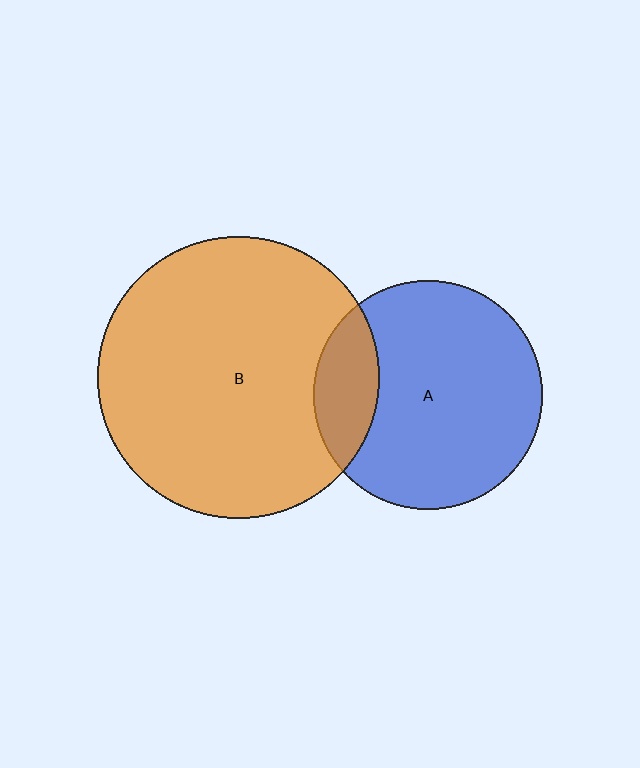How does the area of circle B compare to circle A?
Approximately 1.5 times.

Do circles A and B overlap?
Yes.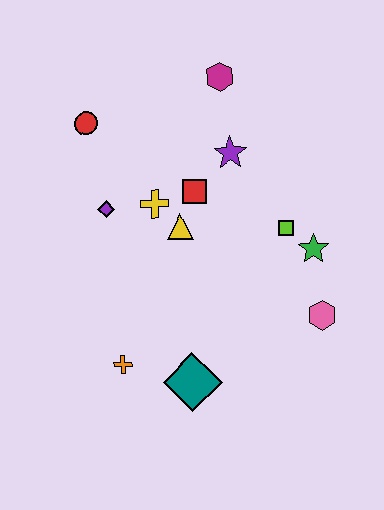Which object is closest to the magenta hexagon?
The purple star is closest to the magenta hexagon.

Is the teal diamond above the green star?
No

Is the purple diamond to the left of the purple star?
Yes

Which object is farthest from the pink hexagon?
The red circle is farthest from the pink hexagon.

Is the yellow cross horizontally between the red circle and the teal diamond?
Yes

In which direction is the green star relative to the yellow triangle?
The green star is to the right of the yellow triangle.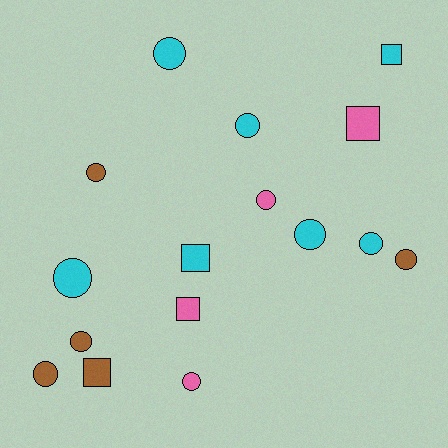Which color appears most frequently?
Cyan, with 7 objects.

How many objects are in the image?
There are 16 objects.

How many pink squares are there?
There are 2 pink squares.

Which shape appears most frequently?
Circle, with 11 objects.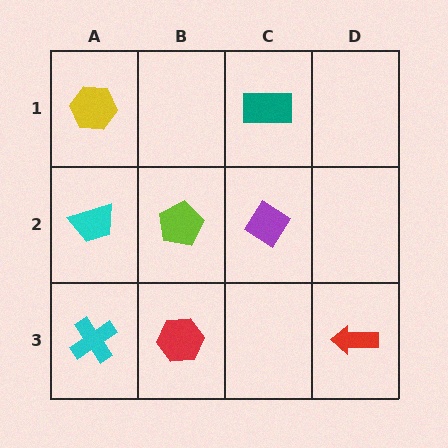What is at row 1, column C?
A teal rectangle.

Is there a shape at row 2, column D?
No, that cell is empty.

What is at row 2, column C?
A purple diamond.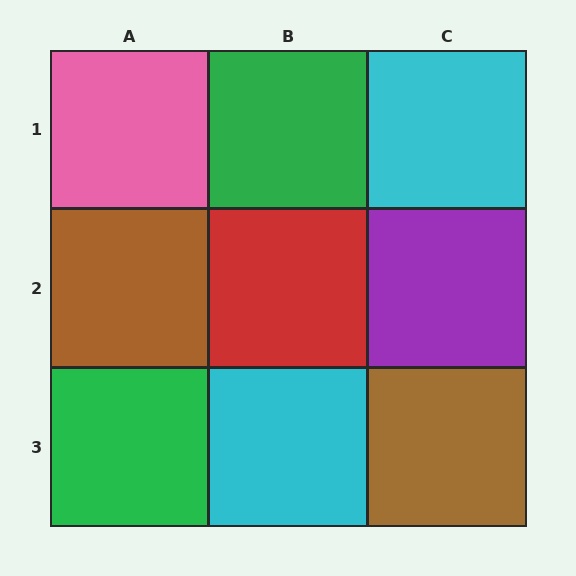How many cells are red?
1 cell is red.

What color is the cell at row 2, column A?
Brown.